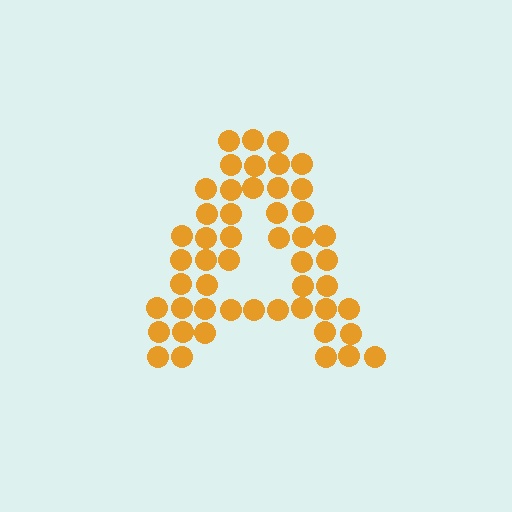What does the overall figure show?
The overall figure shows the letter A.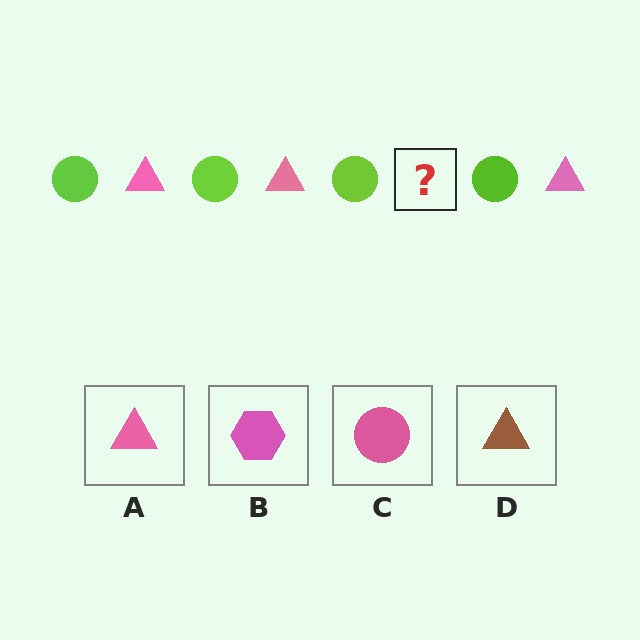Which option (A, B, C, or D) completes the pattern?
A.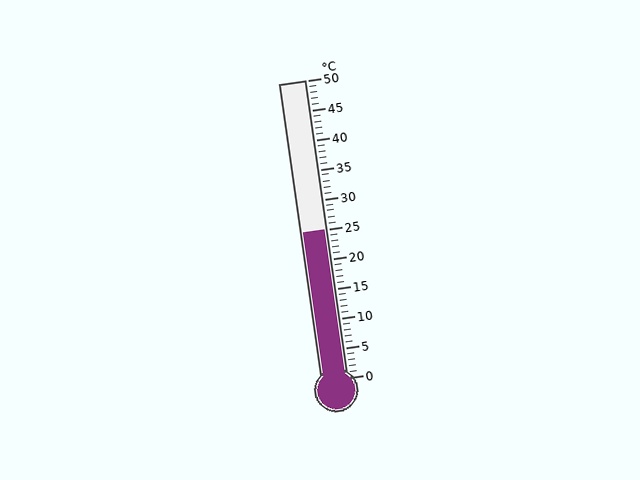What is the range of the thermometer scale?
The thermometer scale ranges from 0°C to 50°C.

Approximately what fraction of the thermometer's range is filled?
The thermometer is filled to approximately 50% of its range.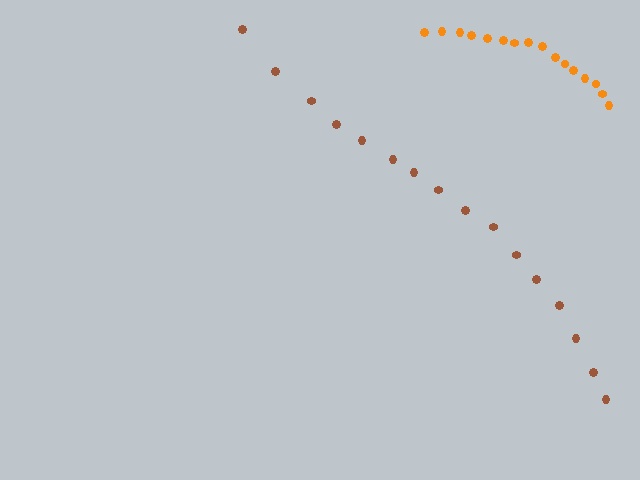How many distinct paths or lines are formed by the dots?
There are 2 distinct paths.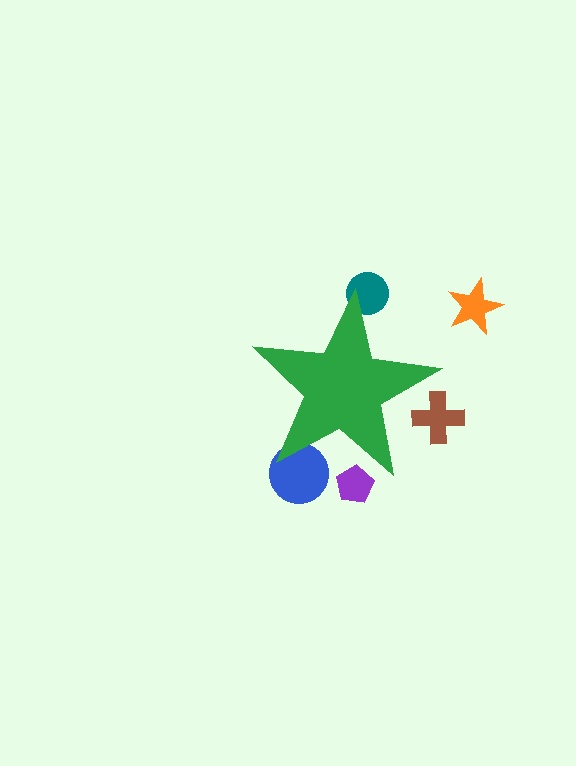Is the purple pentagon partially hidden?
Yes, the purple pentagon is partially hidden behind the green star.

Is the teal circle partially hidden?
Yes, the teal circle is partially hidden behind the green star.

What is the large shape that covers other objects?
A green star.